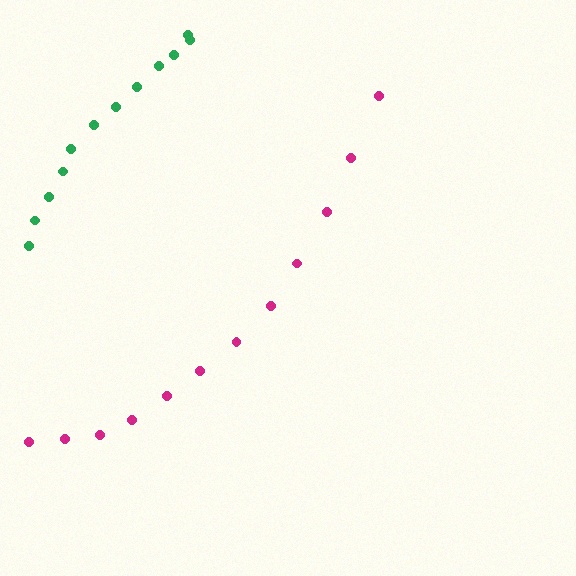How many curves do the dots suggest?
There are 2 distinct paths.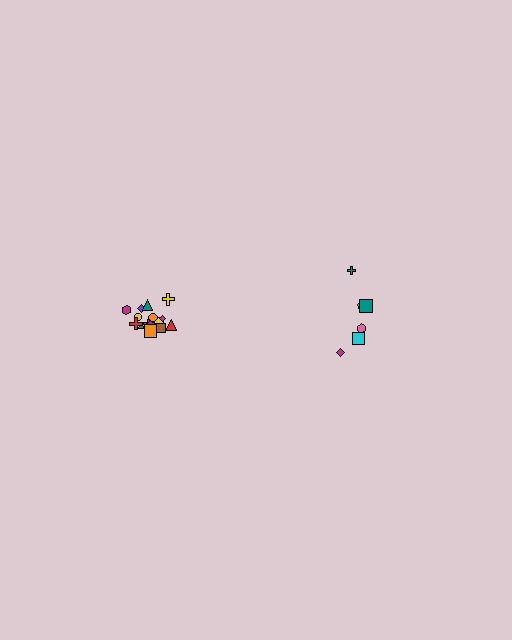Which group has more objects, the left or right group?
The left group.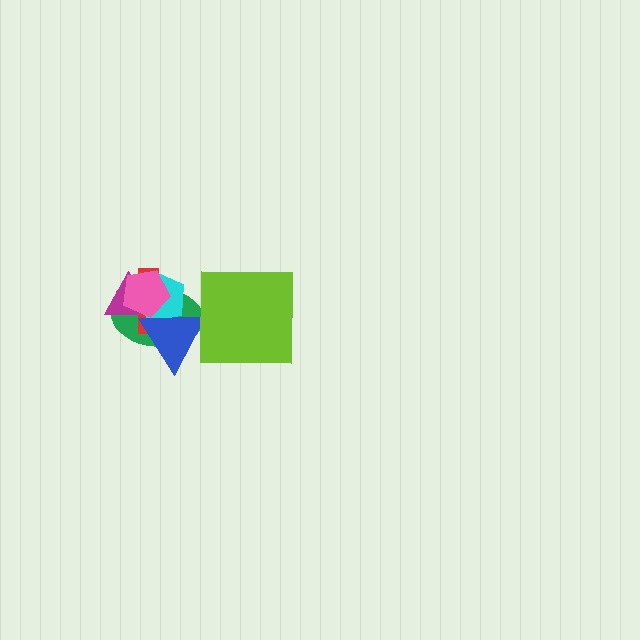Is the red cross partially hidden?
Yes, it is partially covered by another shape.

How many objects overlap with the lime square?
0 objects overlap with the lime square.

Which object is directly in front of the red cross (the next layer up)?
The cyan pentagon is directly in front of the red cross.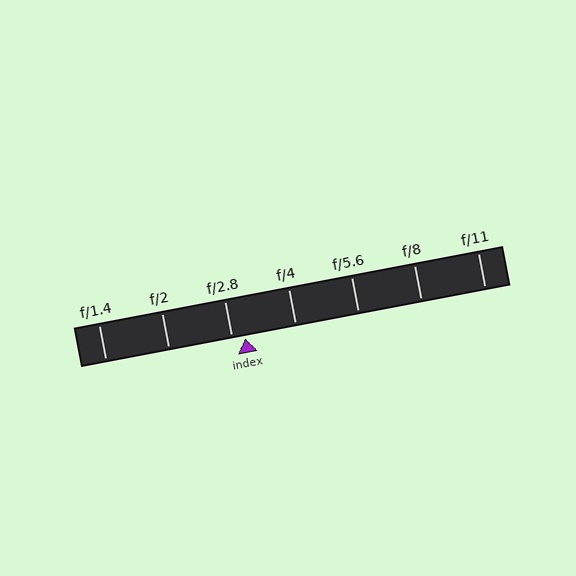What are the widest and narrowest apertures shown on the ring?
The widest aperture shown is f/1.4 and the narrowest is f/11.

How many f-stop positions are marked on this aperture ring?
There are 7 f-stop positions marked.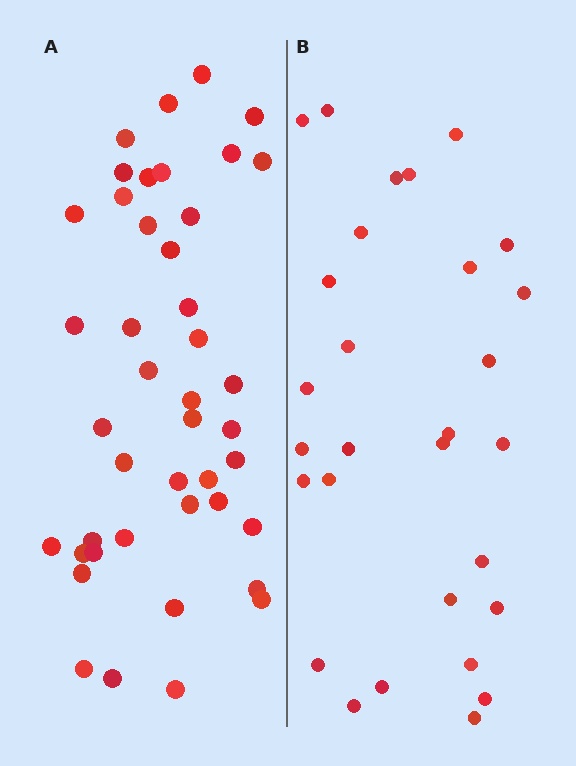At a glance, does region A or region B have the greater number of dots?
Region A (the left region) has more dots.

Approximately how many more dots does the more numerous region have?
Region A has approximately 15 more dots than region B.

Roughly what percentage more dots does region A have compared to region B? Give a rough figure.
About 50% more.